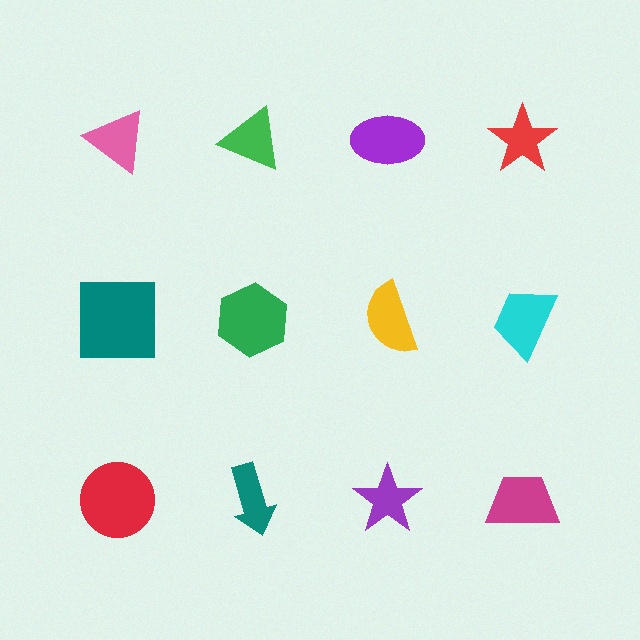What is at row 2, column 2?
A green hexagon.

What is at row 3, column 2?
A teal arrow.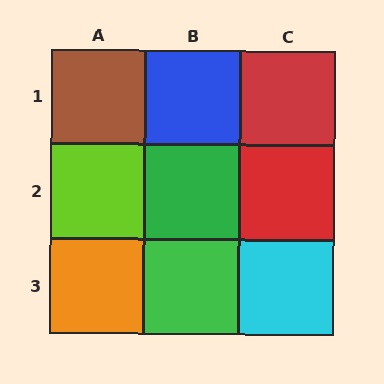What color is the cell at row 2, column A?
Lime.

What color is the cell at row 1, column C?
Red.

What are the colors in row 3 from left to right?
Orange, green, cyan.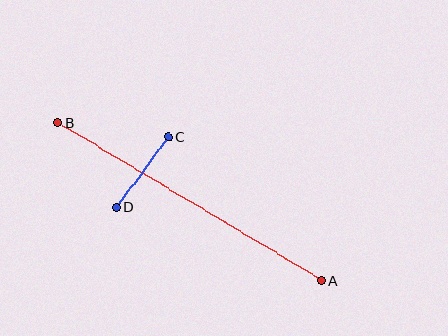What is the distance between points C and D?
The distance is approximately 88 pixels.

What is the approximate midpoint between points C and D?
The midpoint is at approximately (142, 172) pixels.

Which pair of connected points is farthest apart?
Points A and B are farthest apart.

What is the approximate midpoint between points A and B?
The midpoint is at approximately (189, 201) pixels.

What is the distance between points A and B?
The distance is approximately 307 pixels.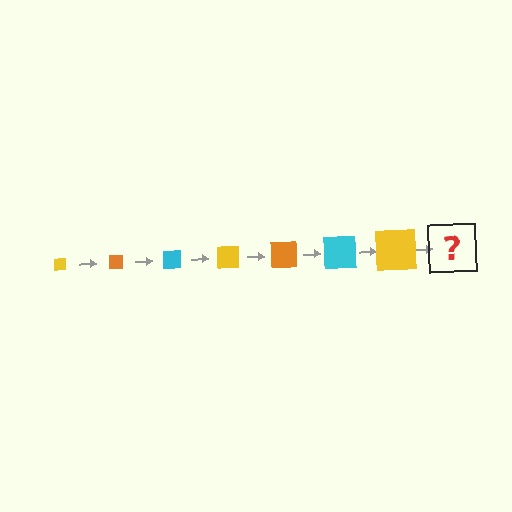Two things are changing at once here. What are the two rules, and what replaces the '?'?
The two rules are that the square grows larger each step and the color cycles through yellow, orange, and cyan. The '?' should be an orange square, larger than the previous one.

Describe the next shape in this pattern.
It should be an orange square, larger than the previous one.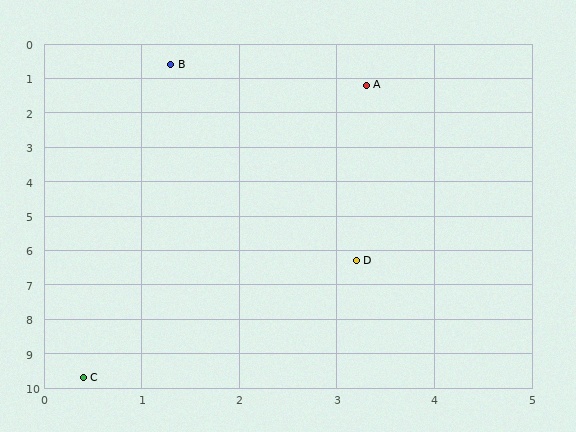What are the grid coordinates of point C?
Point C is at approximately (0.4, 9.7).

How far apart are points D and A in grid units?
Points D and A are about 5.1 grid units apart.